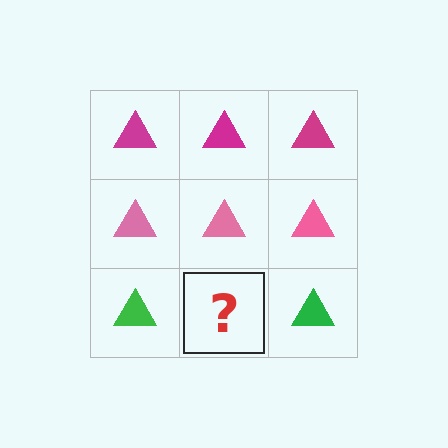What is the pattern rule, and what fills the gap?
The rule is that each row has a consistent color. The gap should be filled with a green triangle.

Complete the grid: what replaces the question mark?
The question mark should be replaced with a green triangle.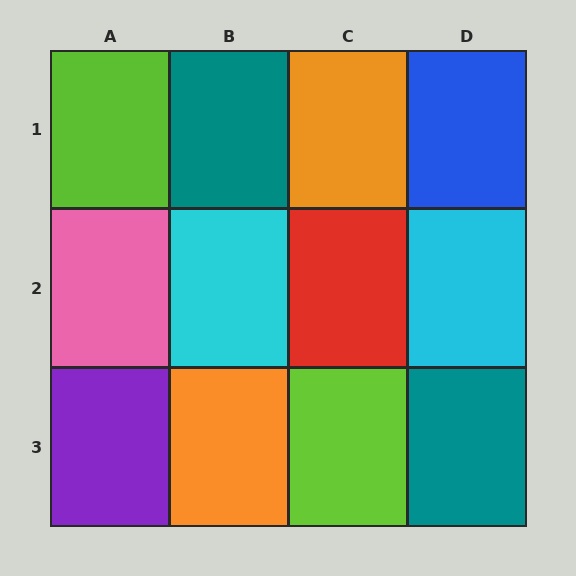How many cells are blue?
1 cell is blue.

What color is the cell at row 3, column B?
Orange.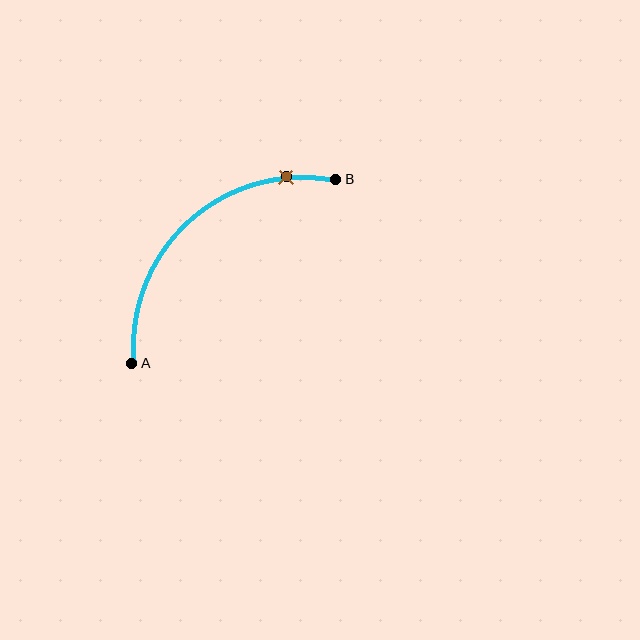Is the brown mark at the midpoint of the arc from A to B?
No. The brown mark lies on the arc but is closer to endpoint B. The arc midpoint would be at the point on the curve equidistant along the arc from both A and B.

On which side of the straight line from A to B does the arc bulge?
The arc bulges above and to the left of the straight line connecting A and B.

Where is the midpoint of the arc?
The arc midpoint is the point on the curve farthest from the straight line joining A and B. It sits above and to the left of that line.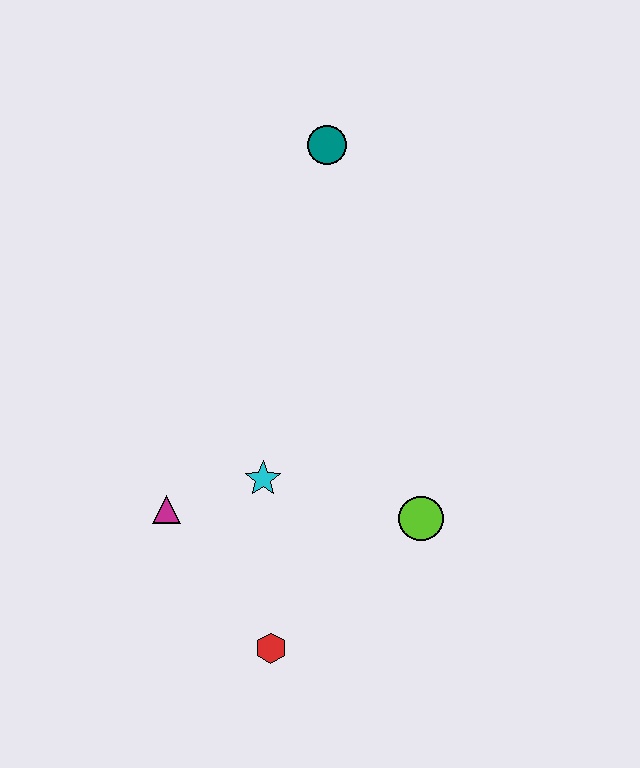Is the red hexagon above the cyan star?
No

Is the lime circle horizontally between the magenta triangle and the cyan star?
No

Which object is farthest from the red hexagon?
The teal circle is farthest from the red hexagon.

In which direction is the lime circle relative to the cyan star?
The lime circle is to the right of the cyan star.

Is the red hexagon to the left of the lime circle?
Yes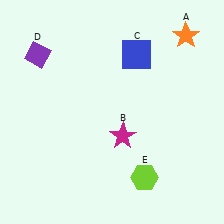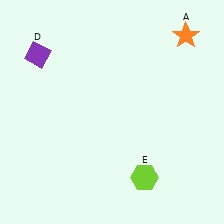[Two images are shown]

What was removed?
The blue square (C), the magenta star (B) were removed in Image 2.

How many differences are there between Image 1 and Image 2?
There are 2 differences between the two images.